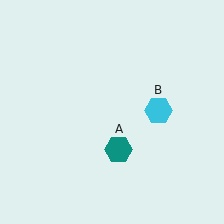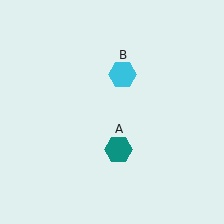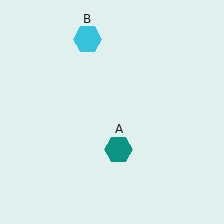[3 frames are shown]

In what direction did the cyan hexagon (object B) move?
The cyan hexagon (object B) moved up and to the left.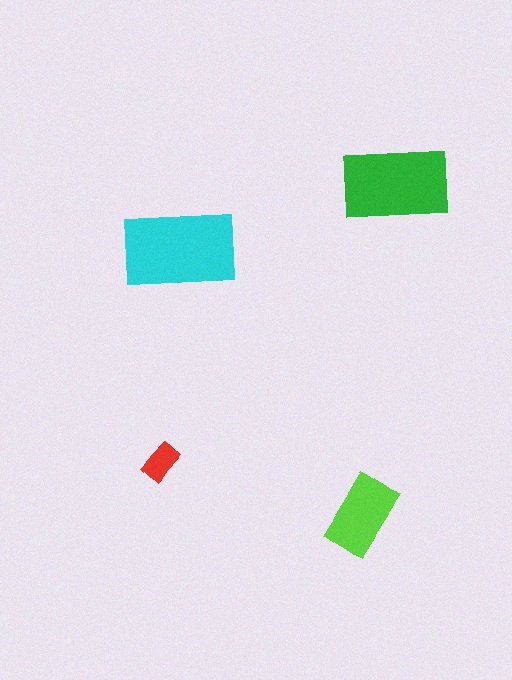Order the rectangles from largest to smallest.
the cyan one, the green one, the lime one, the red one.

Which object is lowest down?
The lime rectangle is bottommost.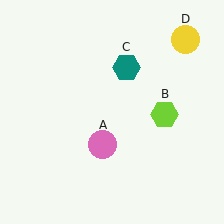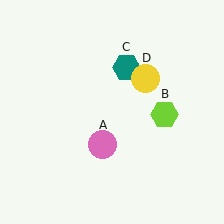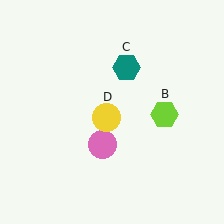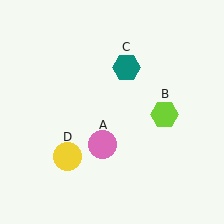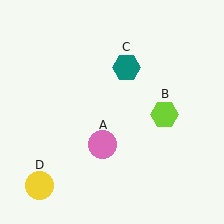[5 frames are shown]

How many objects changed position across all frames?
1 object changed position: yellow circle (object D).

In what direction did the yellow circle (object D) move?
The yellow circle (object D) moved down and to the left.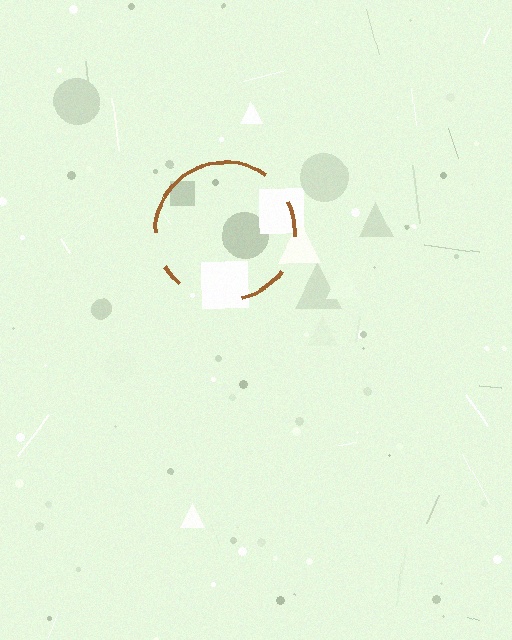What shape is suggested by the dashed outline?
The dashed outline suggests a circle.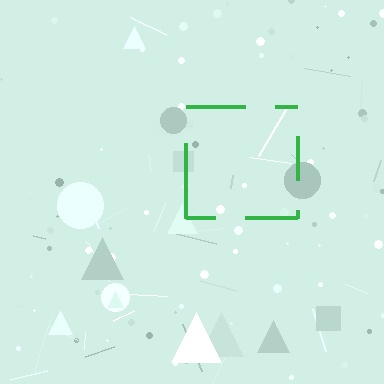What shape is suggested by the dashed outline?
The dashed outline suggests a square.